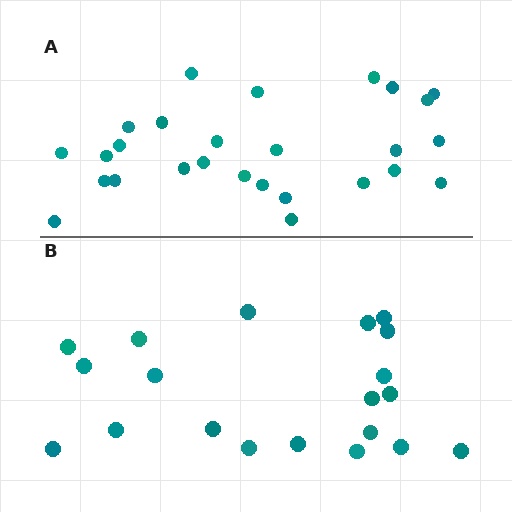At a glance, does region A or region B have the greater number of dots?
Region A (the top region) has more dots.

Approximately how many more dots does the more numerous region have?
Region A has roughly 8 or so more dots than region B.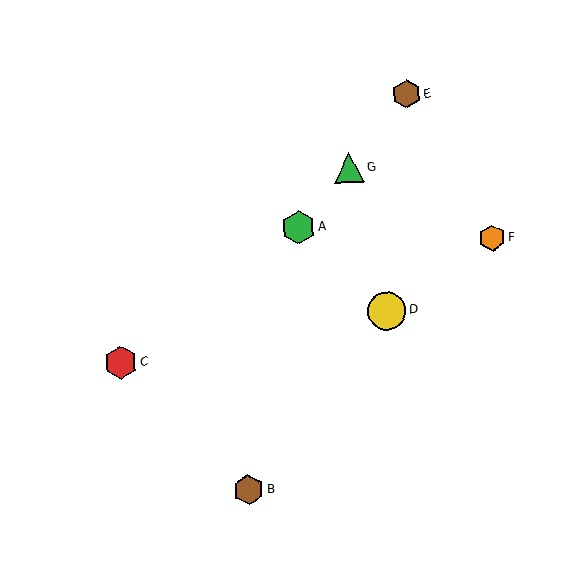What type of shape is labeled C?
Shape C is a red hexagon.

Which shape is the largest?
The yellow circle (labeled D) is the largest.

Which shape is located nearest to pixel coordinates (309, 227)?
The green hexagon (labeled A) at (299, 228) is nearest to that location.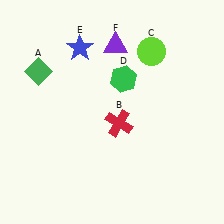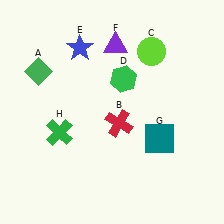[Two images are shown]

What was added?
A teal square (G), a green cross (H) were added in Image 2.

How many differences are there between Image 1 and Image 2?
There are 2 differences between the two images.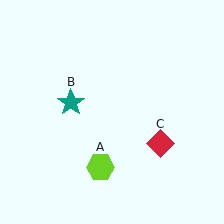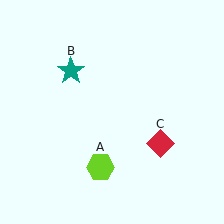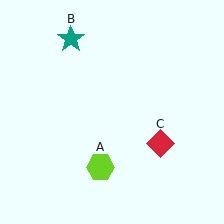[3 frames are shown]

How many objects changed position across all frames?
1 object changed position: teal star (object B).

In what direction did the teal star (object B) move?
The teal star (object B) moved up.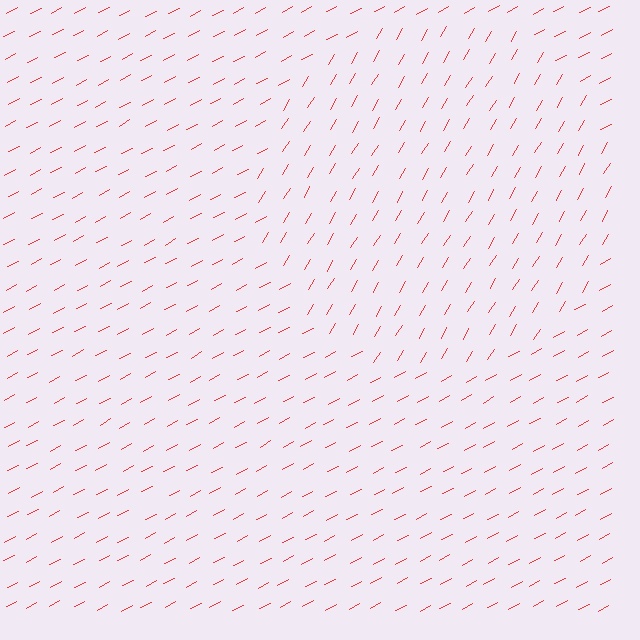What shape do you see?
I see a circle.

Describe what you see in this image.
The image is filled with small red line segments. A circle region in the image has lines oriented differently from the surrounding lines, creating a visible texture boundary.